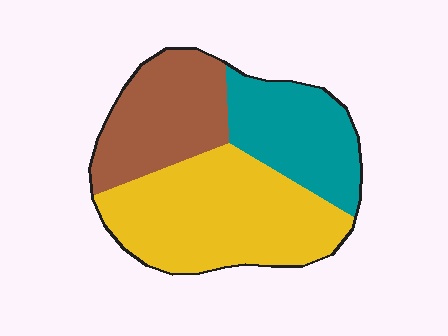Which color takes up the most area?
Yellow, at roughly 45%.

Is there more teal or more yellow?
Yellow.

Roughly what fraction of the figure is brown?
Brown covers 28% of the figure.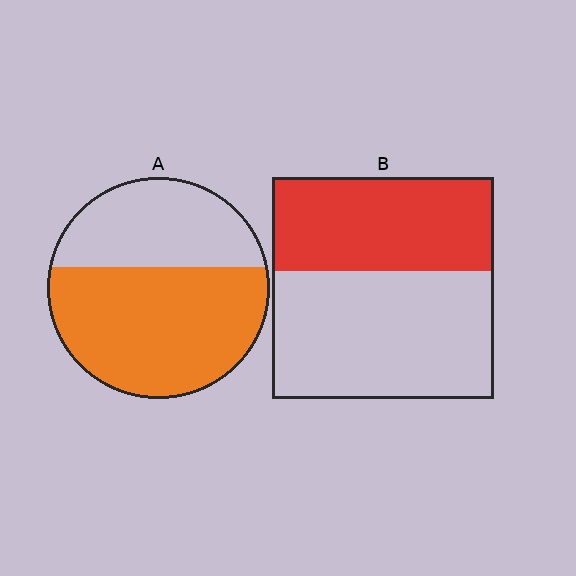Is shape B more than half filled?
No.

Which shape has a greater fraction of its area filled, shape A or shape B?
Shape A.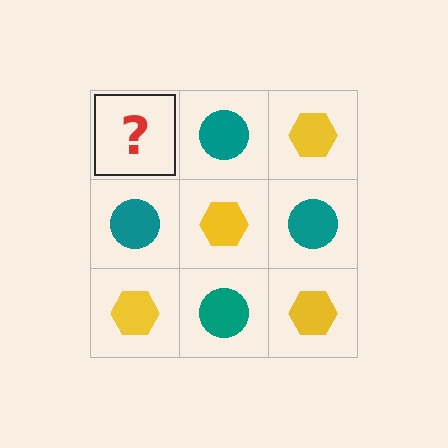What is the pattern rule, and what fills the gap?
The rule is that it alternates yellow hexagon and teal circle in a checkerboard pattern. The gap should be filled with a yellow hexagon.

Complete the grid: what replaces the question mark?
The question mark should be replaced with a yellow hexagon.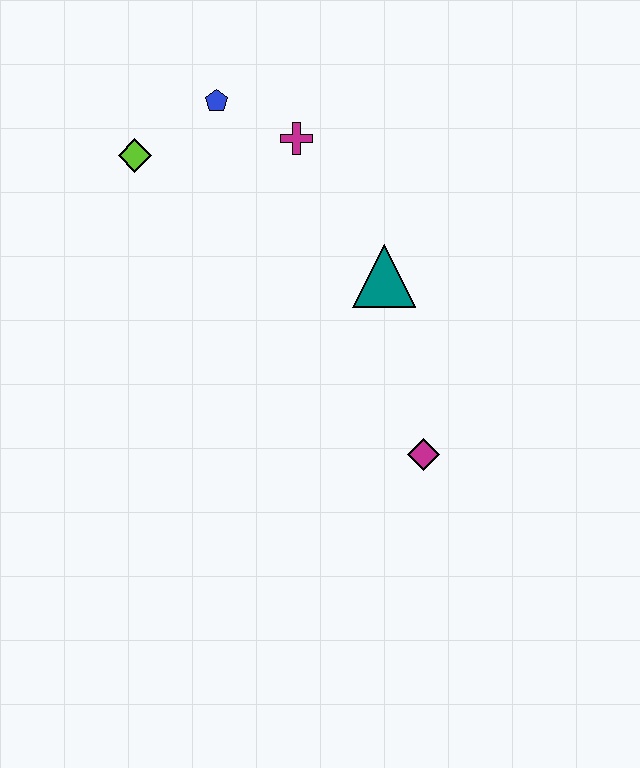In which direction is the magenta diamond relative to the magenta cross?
The magenta diamond is below the magenta cross.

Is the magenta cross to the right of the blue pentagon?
Yes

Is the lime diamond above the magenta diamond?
Yes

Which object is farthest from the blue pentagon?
The magenta diamond is farthest from the blue pentagon.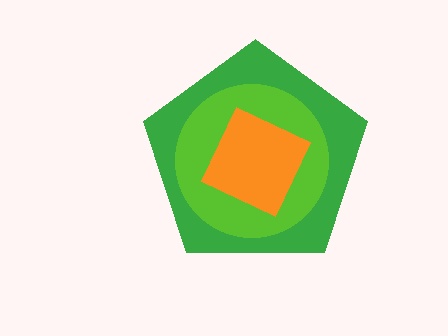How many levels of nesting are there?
3.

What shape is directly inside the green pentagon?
The lime circle.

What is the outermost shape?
The green pentagon.